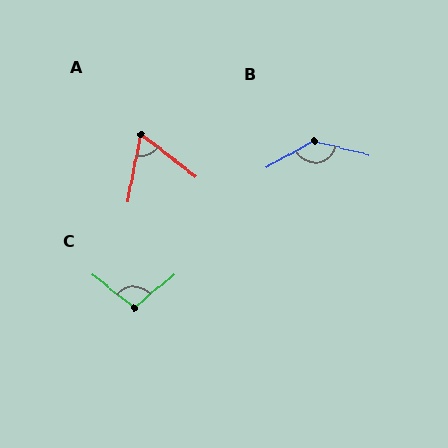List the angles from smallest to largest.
A (63°), C (102°), B (137°).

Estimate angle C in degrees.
Approximately 102 degrees.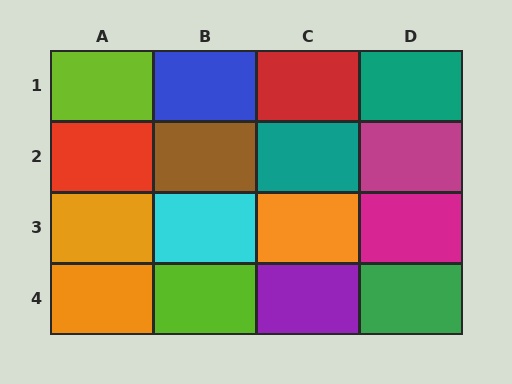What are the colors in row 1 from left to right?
Lime, blue, red, teal.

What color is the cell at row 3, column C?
Orange.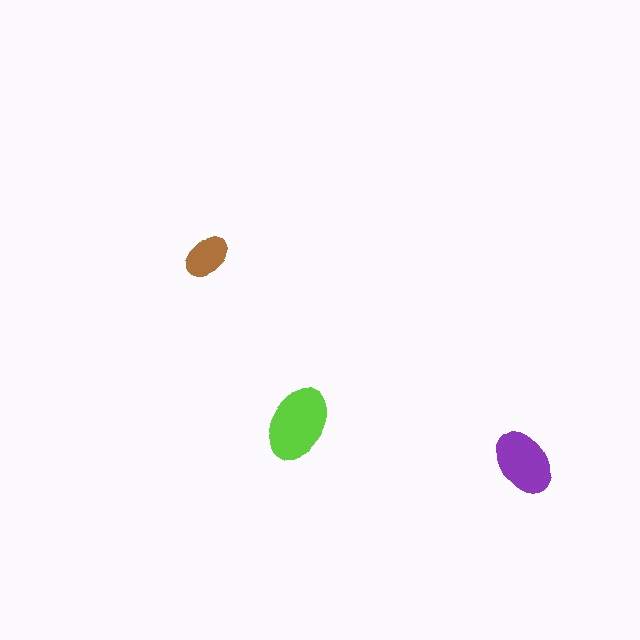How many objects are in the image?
There are 3 objects in the image.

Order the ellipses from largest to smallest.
the lime one, the purple one, the brown one.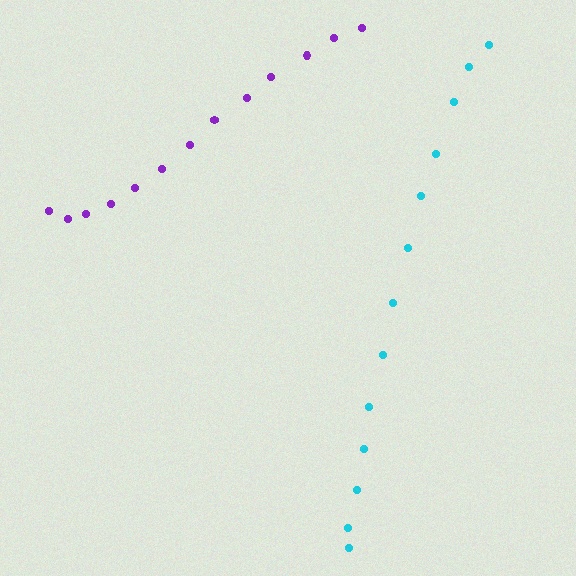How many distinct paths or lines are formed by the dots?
There are 2 distinct paths.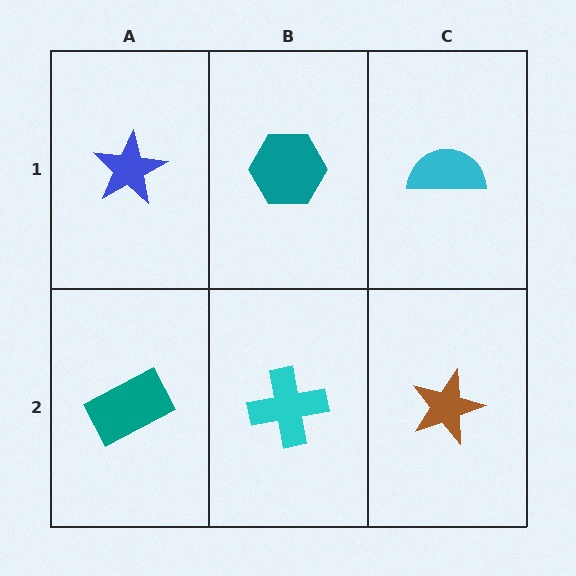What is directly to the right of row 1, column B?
A cyan semicircle.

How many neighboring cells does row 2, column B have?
3.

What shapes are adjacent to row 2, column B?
A teal hexagon (row 1, column B), a teal rectangle (row 2, column A), a brown star (row 2, column C).